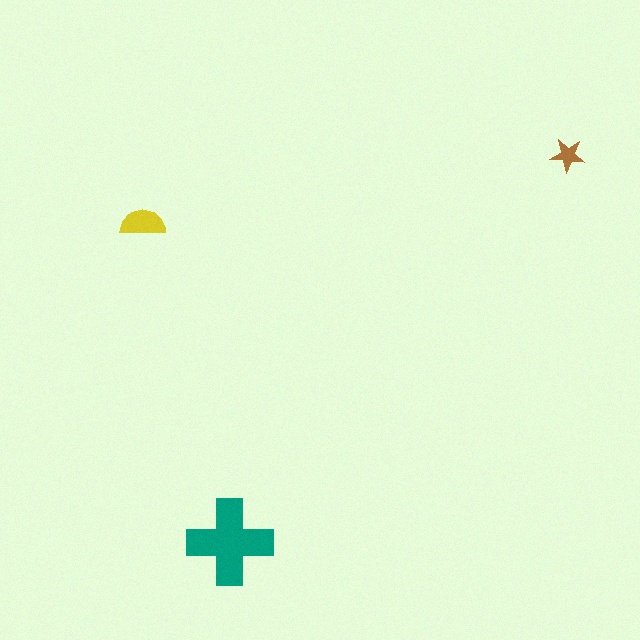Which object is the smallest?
The brown star.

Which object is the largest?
The teal cross.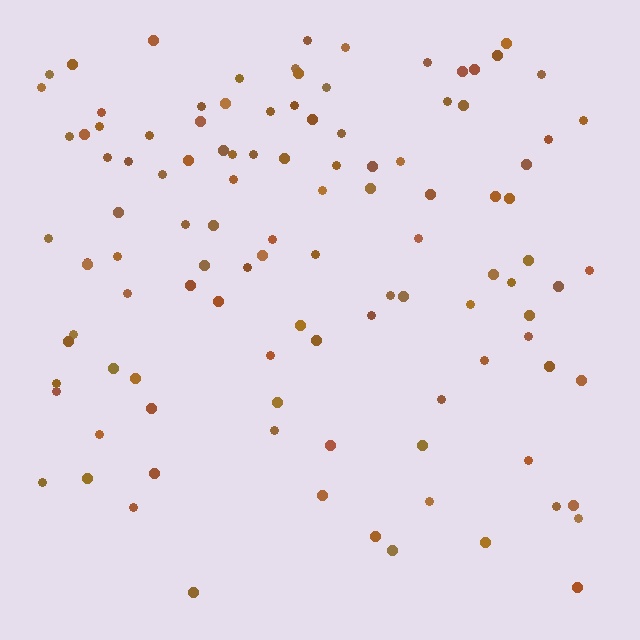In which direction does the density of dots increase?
From bottom to top, with the top side densest.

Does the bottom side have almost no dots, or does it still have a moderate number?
Still a moderate number, just noticeably fewer than the top.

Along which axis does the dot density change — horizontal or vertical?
Vertical.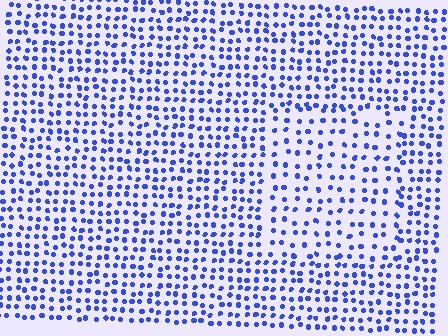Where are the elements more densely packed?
The elements are more densely packed outside the rectangle boundary.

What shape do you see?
I see a rectangle.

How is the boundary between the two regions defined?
The boundary is defined by a change in element density (approximately 1.6x ratio). All elements are the same color, size, and shape.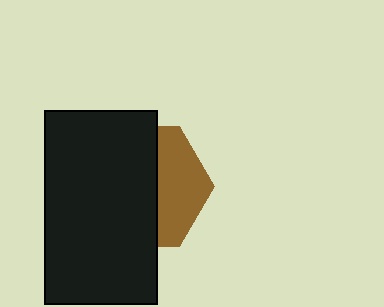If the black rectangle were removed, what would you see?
You would see the complete brown hexagon.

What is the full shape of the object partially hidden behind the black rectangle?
The partially hidden object is a brown hexagon.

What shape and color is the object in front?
The object in front is a black rectangle.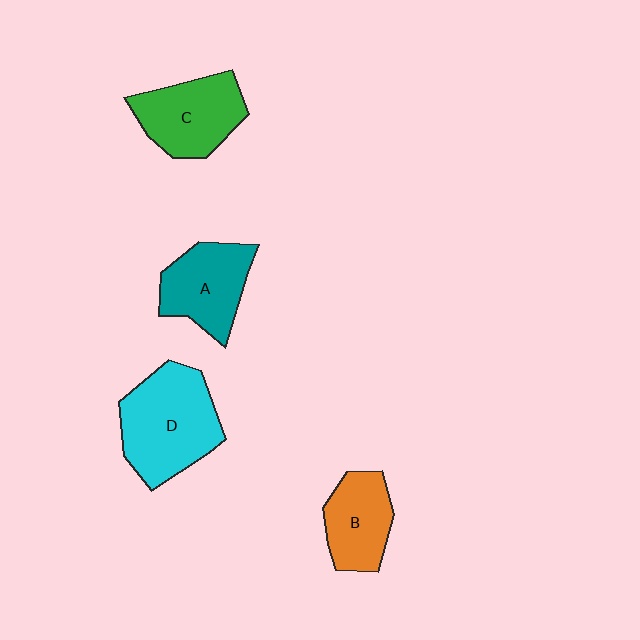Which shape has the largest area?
Shape D (cyan).